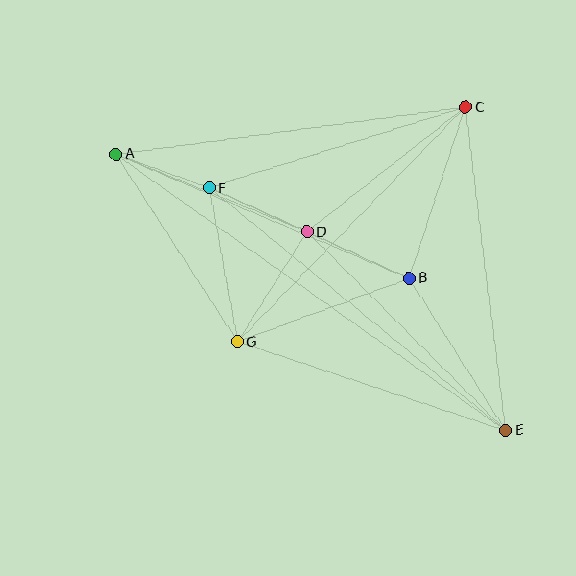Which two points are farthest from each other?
Points A and E are farthest from each other.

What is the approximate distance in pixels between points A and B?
The distance between A and B is approximately 318 pixels.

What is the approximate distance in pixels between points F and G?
The distance between F and G is approximately 156 pixels.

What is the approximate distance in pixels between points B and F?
The distance between B and F is approximately 219 pixels.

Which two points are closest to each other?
Points A and F are closest to each other.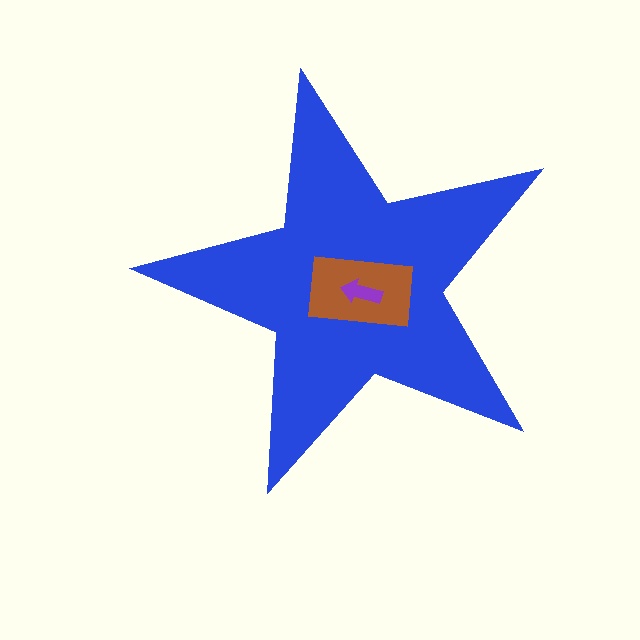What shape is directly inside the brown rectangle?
The purple arrow.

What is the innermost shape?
The purple arrow.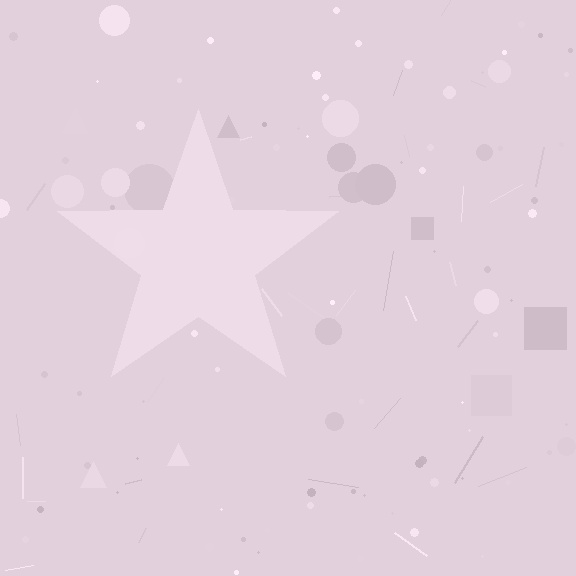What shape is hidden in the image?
A star is hidden in the image.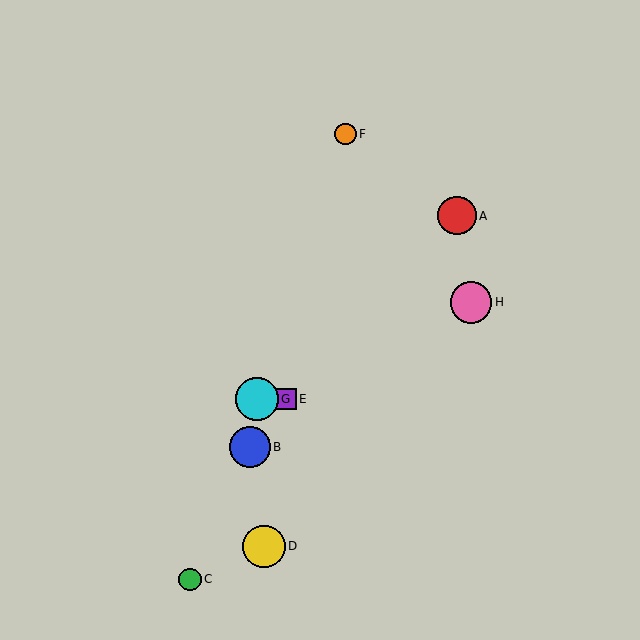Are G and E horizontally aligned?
Yes, both are at y≈399.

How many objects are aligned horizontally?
2 objects (E, G) are aligned horizontally.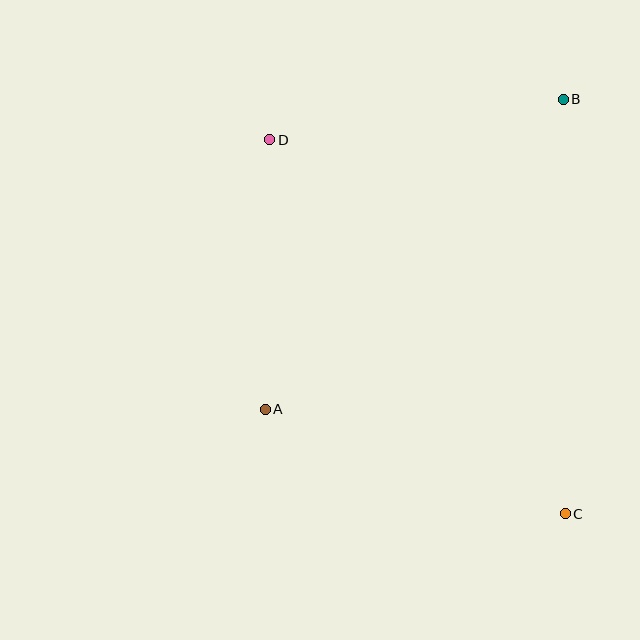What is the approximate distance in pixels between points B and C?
The distance between B and C is approximately 415 pixels.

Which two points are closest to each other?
Points A and D are closest to each other.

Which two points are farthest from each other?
Points C and D are farthest from each other.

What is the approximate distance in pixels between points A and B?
The distance between A and B is approximately 429 pixels.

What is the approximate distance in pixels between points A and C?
The distance between A and C is approximately 318 pixels.